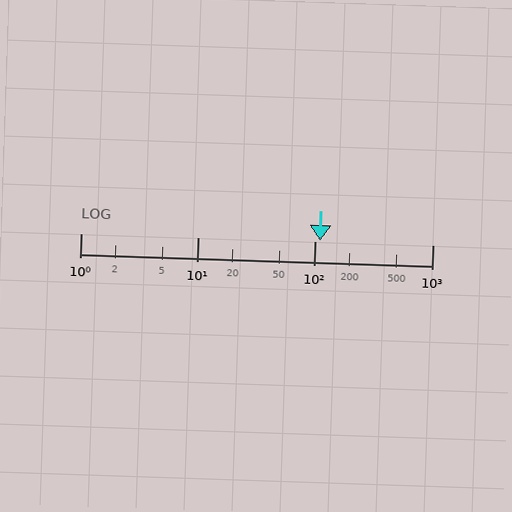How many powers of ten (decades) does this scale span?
The scale spans 3 decades, from 1 to 1000.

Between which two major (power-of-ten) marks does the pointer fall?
The pointer is between 100 and 1000.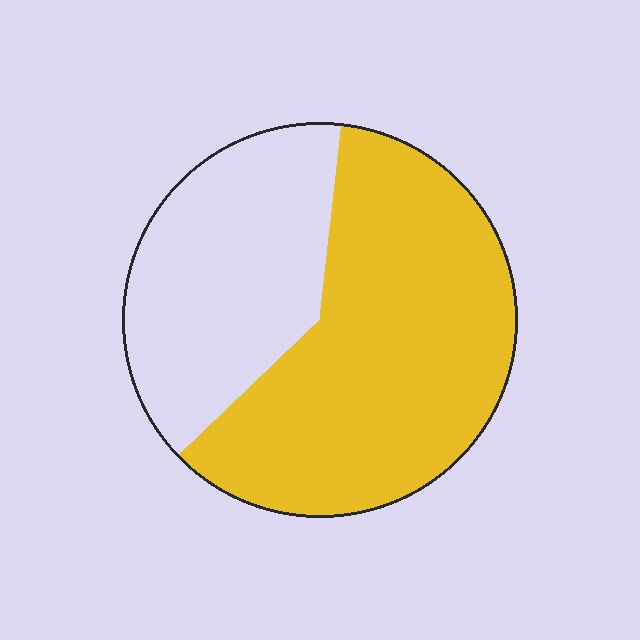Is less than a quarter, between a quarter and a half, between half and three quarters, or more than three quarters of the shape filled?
Between half and three quarters.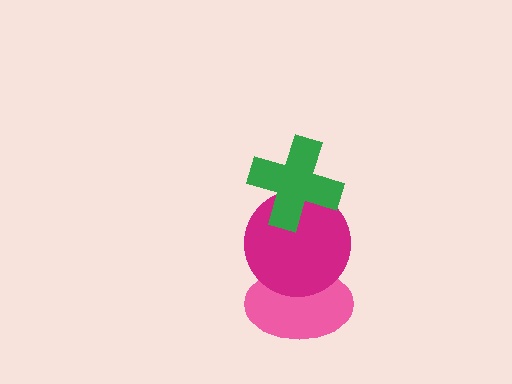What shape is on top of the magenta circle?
The green cross is on top of the magenta circle.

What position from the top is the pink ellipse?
The pink ellipse is 3rd from the top.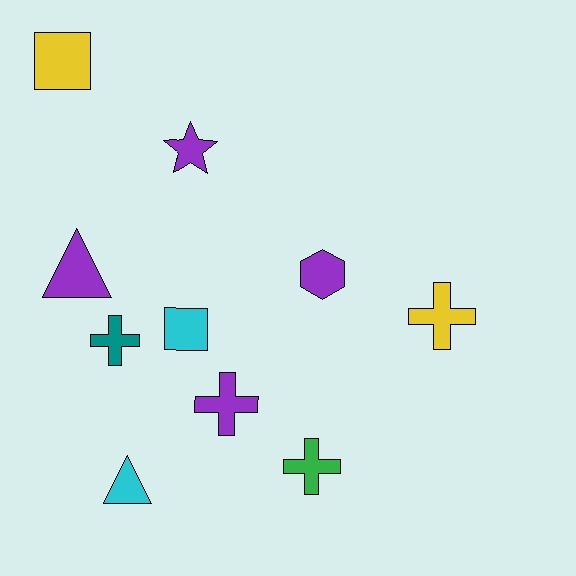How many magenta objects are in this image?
There are no magenta objects.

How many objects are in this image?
There are 10 objects.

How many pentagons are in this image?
There are no pentagons.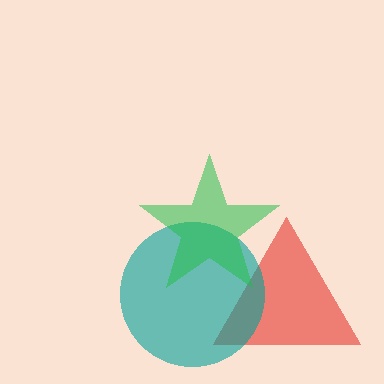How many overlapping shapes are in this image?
There are 3 overlapping shapes in the image.